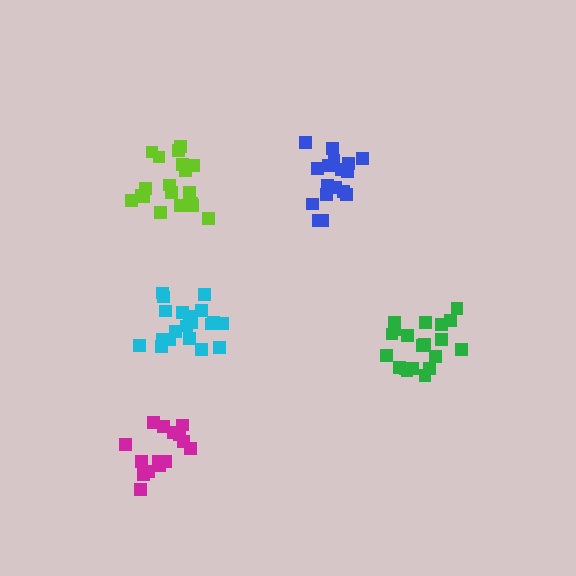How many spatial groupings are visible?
There are 5 spatial groupings.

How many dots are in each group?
Group 1: 20 dots, Group 2: 20 dots, Group 3: 19 dots, Group 4: 15 dots, Group 5: 17 dots (91 total).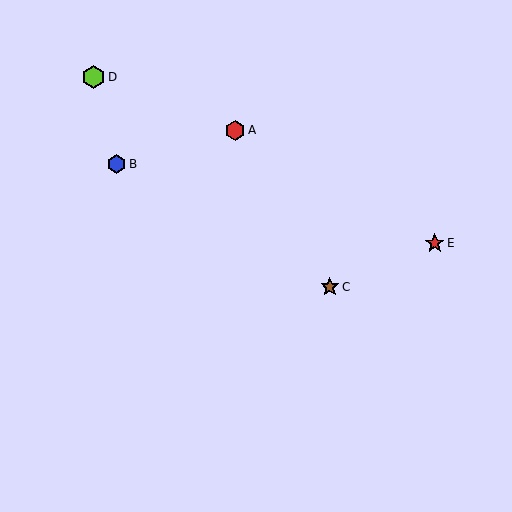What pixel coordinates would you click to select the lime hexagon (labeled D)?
Click at (93, 77) to select the lime hexagon D.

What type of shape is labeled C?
Shape C is a brown star.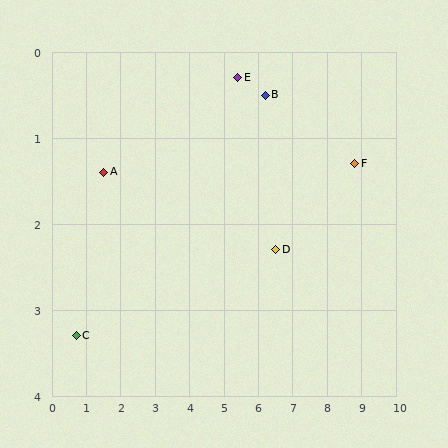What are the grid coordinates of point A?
Point A is at approximately (1.5, 1.4).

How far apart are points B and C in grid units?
Points B and C are about 6.2 grid units apart.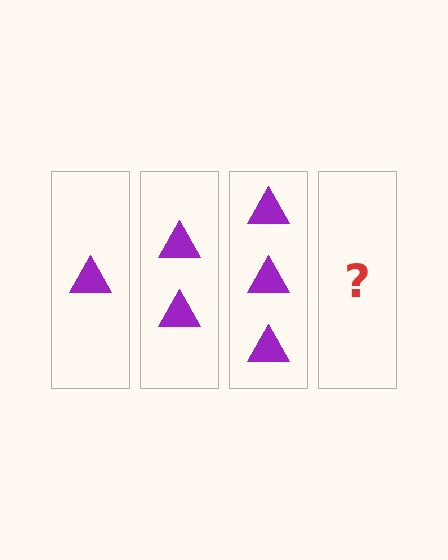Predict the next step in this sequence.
The next step is 4 triangles.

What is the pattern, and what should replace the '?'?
The pattern is that each step adds one more triangle. The '?' should be 4 triangles.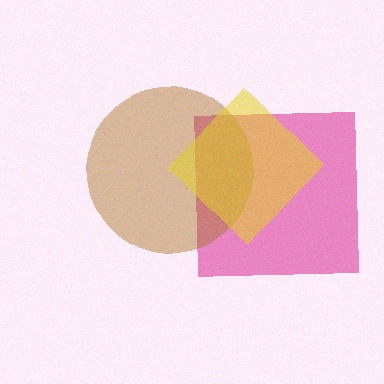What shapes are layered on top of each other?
The layered shapes are: a magenta square, a brown circle, a yellow diamond.